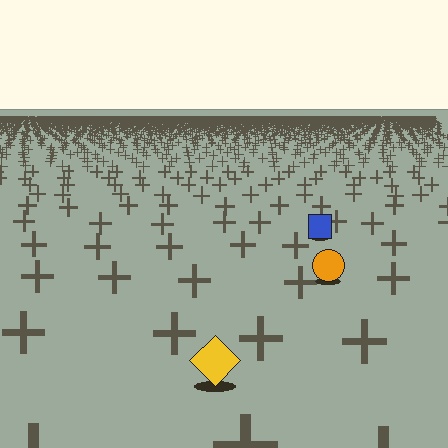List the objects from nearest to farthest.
From nearest to farthest: the yellow diamond, the orange circle, the blue square.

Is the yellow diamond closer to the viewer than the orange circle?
Yes. The yellow diamond is closer — you can tell from the texture gradient: the ground texture is coarser near it.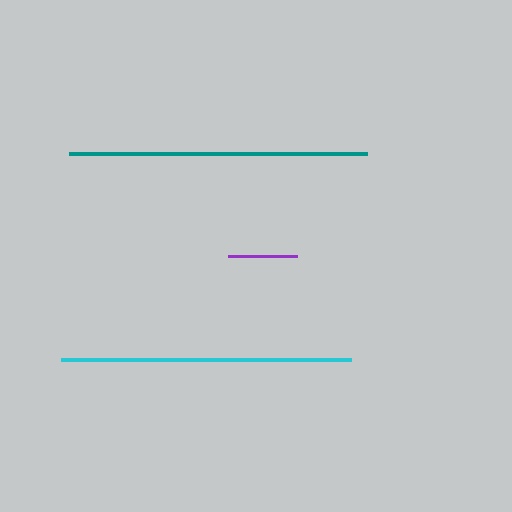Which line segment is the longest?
The teal line is the longest at approximately 298 pixels.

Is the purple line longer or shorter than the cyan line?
The cyan line is longer than the purple line.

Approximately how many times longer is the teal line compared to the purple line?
The teal line is approximately 4.3 times the length of the purple line.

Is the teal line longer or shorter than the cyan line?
The teal line is longer than the cyan line.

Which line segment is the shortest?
The purple line is the shortest at approximately 69 pixels.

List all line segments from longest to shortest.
From longest to shortest: teal, cyan, purple.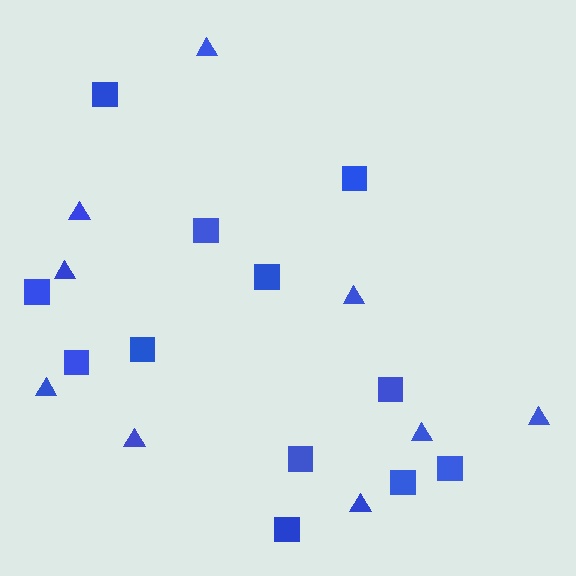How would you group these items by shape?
There are 2 groups: one group of squares (12) and one group of triangles (9).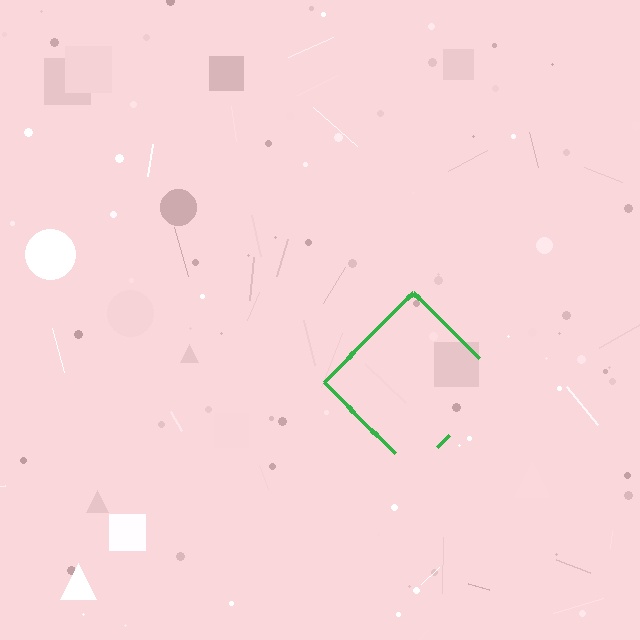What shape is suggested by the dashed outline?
The dashed outline suggests a diamond.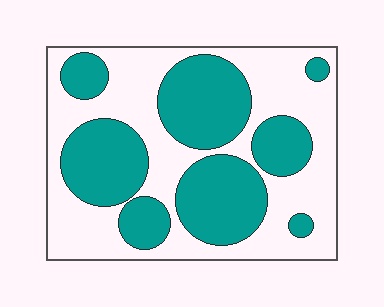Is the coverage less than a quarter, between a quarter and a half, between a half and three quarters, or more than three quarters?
Between a quarter and a half.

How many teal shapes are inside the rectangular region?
8.